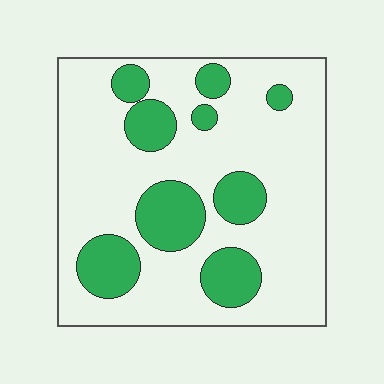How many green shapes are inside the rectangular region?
9.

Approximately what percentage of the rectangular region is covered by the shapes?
Approximately 25%.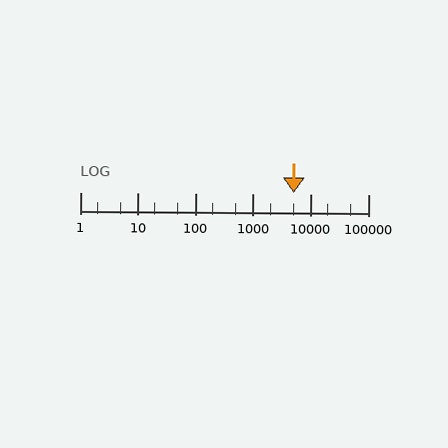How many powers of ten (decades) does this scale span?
The scale spans 5 decades, from 1 to 100000.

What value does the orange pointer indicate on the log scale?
The pointer indicates approximately 5100.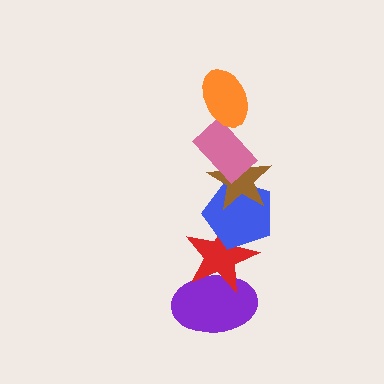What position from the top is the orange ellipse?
The orange ellipse is 1st from the top.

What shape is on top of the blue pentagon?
The brown star is on top of the blue pentagon.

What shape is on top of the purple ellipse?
The red star is on top of the purple ellipse.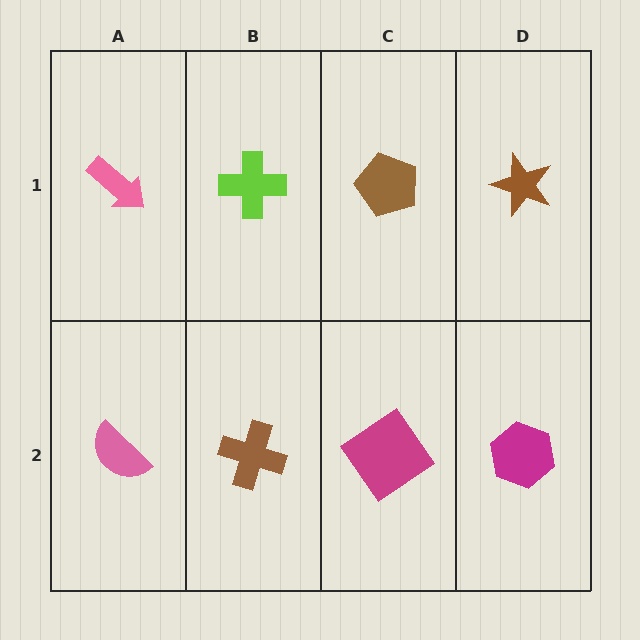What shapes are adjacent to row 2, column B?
A lime cross (row 1, column B), a pink semicircle (row 2, column A), a magenta diamond (row 2, column C).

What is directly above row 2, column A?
A pink arrow.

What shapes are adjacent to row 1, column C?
A magenta diamond (row 2, column C), a lime cross (row 1, column B), a brown star (row 1, column D).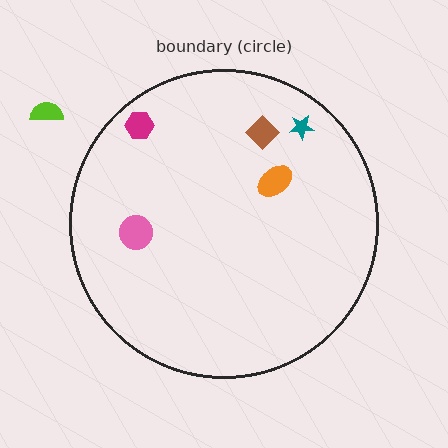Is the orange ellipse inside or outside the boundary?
Inside.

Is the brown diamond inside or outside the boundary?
Inside.